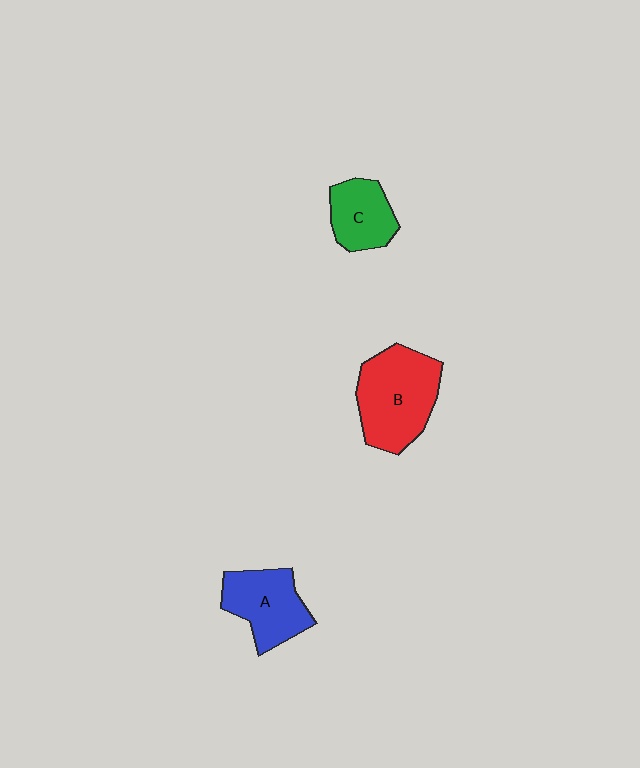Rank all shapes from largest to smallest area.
From largest to smallest: B (red), A (blue), C (green).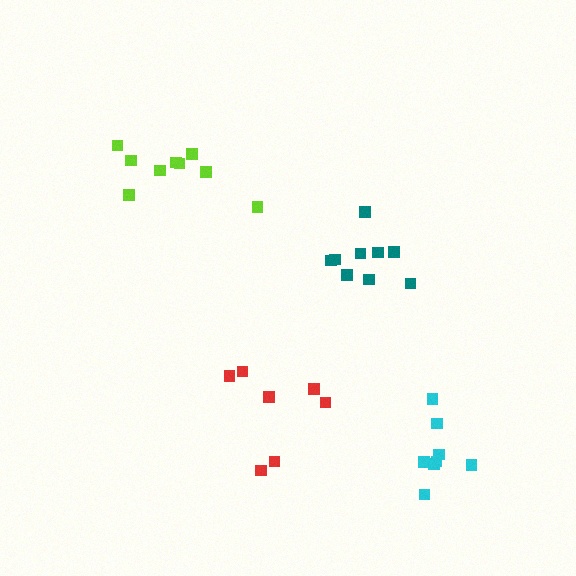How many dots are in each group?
Group 1: 9 dots, Group 2: 7 dots, Group 3: 9 dots, Group 4: 8 dots (33 total).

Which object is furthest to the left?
The lime cluster is leftmost.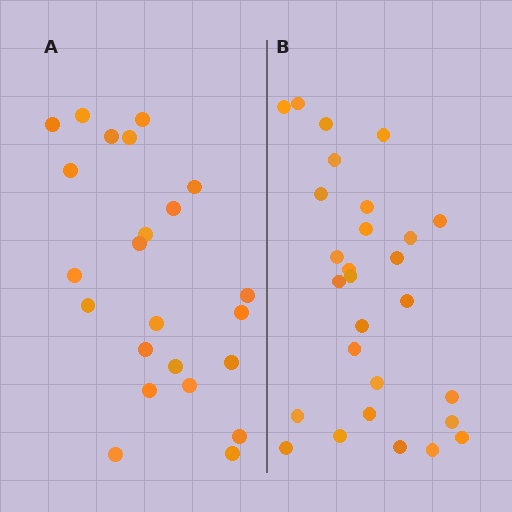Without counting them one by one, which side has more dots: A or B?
Region B (the right region) has more dots.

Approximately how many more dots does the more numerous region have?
Region B has about 5 more dots than region A.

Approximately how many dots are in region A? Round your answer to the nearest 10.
About 20 dots. (The exact count is 23, which rounds to 20.)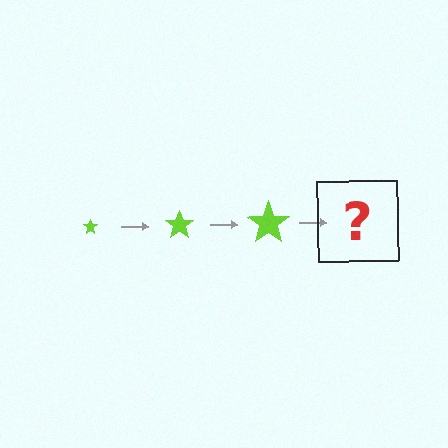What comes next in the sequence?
The next element should be a lime star, larger than the previous one.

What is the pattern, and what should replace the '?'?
The pattern is that the star gets progressively larger each step. The '?' should be a lime star, larger than the previous one.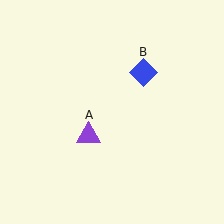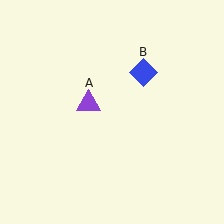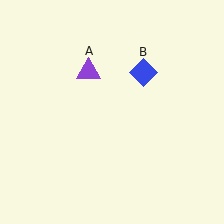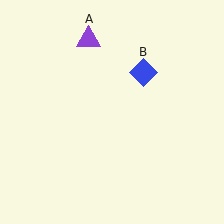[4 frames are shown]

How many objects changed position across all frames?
1 object changed position: purple triangle (object A).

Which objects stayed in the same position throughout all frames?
Blue diamond (object B) remained stationary.